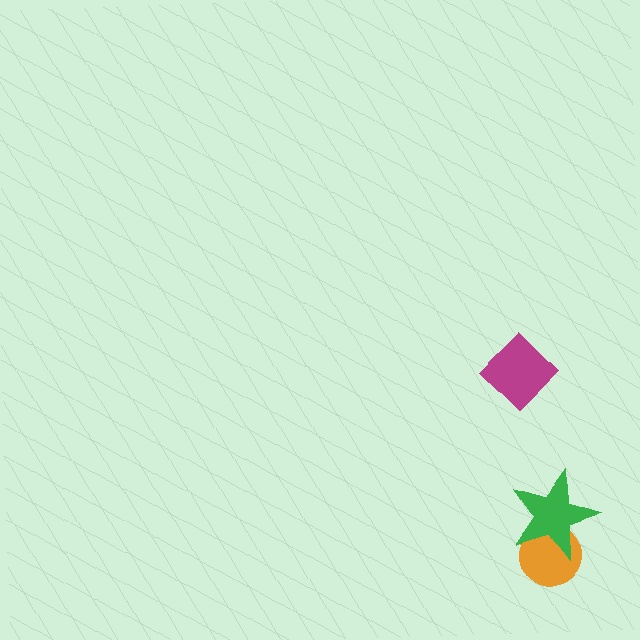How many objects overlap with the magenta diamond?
0 objects overlap with the magenta diamond.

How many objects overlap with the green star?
1 object overlaps with the green star.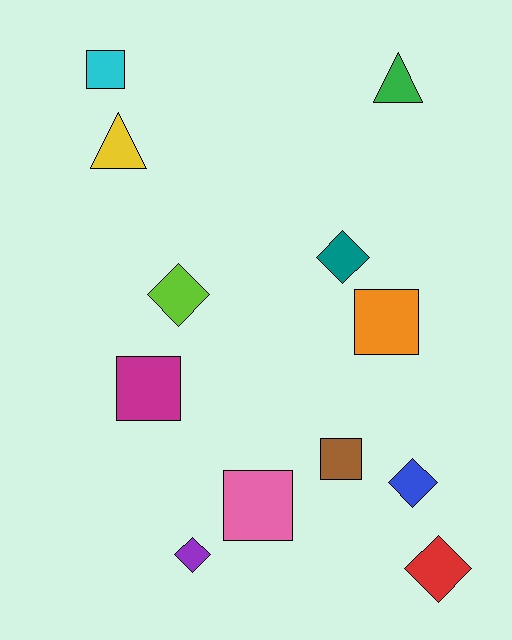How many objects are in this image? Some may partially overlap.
There are 12 objects.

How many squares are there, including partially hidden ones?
There are 5 squares.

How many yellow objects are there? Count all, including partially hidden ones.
There is 1 yellow object.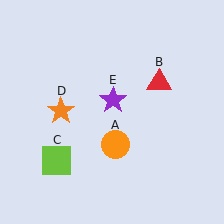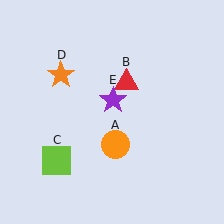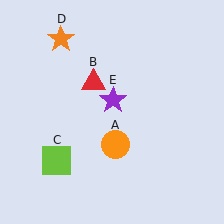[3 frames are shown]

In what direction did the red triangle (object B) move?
The red triangle (object B) moved left.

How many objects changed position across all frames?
2 objects changed position: red triangle (object B), orange star (object D).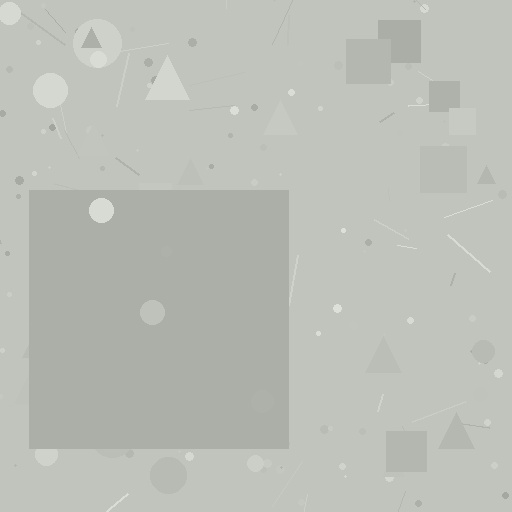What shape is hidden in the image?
A square is hidden in the image.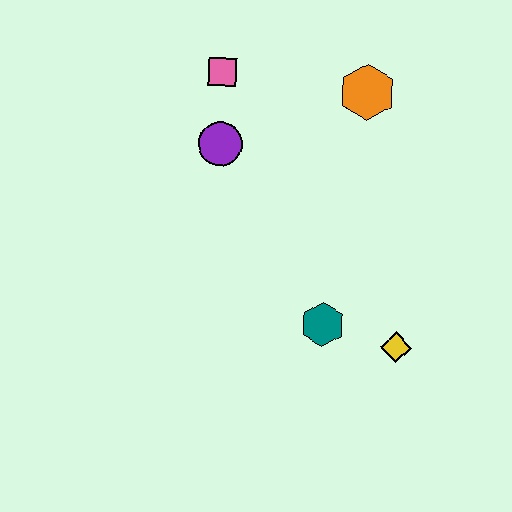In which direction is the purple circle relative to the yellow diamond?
The purple circle is above the yellow diamond.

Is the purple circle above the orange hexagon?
No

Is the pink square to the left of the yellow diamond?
Yes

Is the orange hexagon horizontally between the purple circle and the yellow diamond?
Yes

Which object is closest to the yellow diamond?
The teal hexagon is closest to the yellow diamond.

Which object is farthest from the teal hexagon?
The pink square is farthest from the teal hexagon.